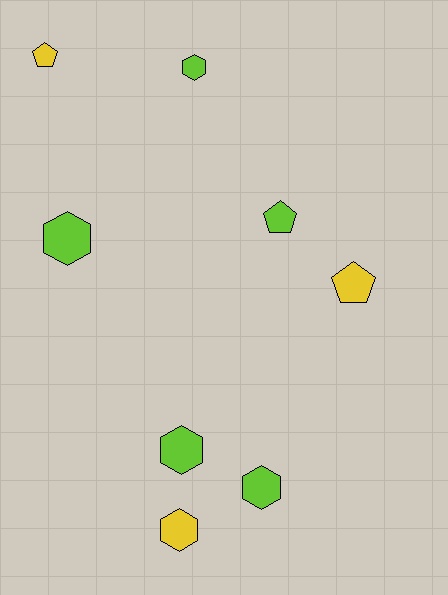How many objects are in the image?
There are 8 objects.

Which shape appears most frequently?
Hexagon, with 5 objects.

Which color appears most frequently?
Lime, with 5 objects.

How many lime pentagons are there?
There is 1 lime pentagon.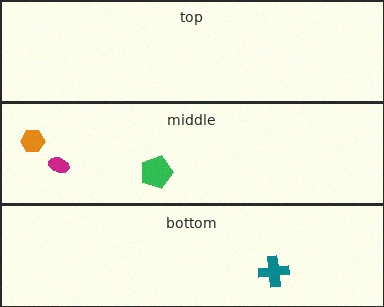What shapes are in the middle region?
The magenta ellipse, the green pentagon, the orange hexagon.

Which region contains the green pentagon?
The middle region.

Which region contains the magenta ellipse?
The middle region.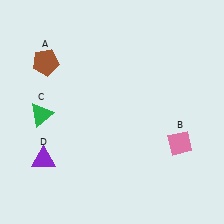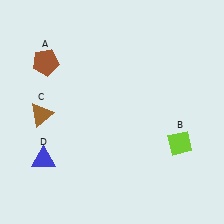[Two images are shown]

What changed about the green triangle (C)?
In Image 1, C is green. In Image 2, it changed to brown.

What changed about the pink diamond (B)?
In Image 1, B is pink. In Image 2, it changed to lime.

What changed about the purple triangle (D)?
In Image 1, D is purple. In Image 2, it changed to blue.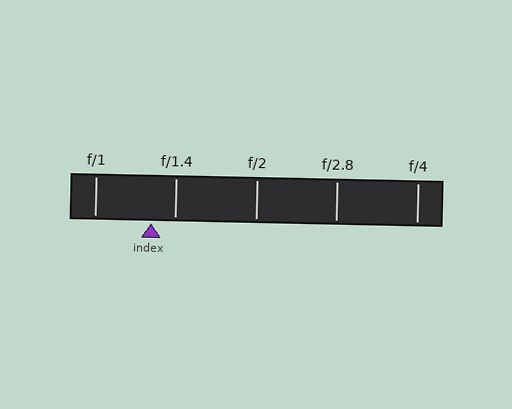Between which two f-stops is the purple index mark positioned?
The index mark is between f/1 and f/1.4.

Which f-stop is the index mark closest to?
The index mark is closest to f/1.4.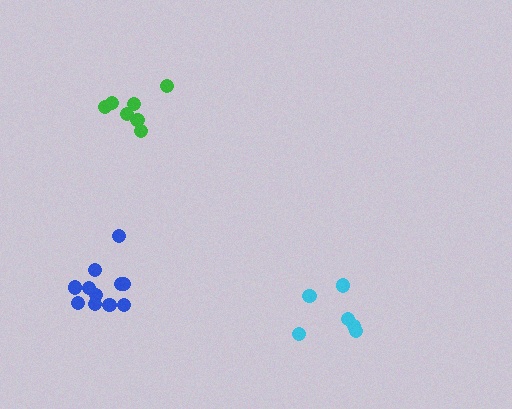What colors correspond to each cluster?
The clusters are colored: cyan, green, blue.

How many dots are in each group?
Group 1: 6 dots, Group 2: 7 dots, Group 3: 11 dots (24 total).